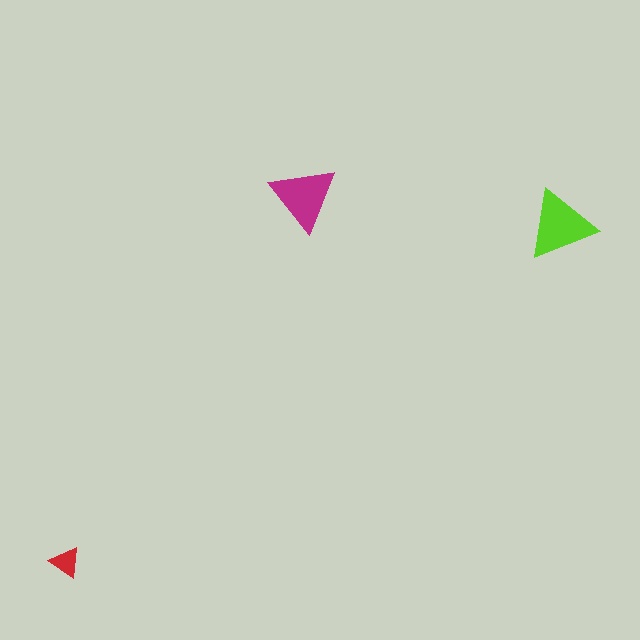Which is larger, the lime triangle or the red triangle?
The lime one.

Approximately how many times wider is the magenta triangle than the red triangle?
About 2 times wider.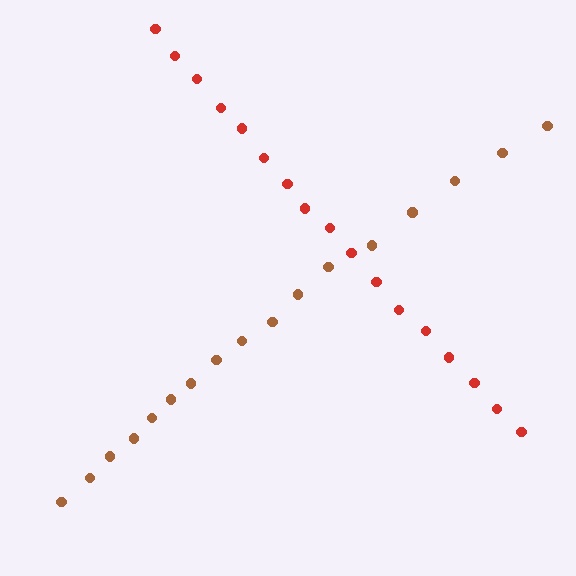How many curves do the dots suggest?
There are 2 distinct paths.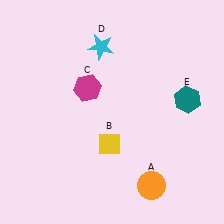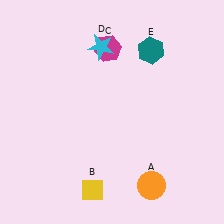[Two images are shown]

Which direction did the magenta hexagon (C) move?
The magenta hexagon (C) moved up.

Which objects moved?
The objects that moved are: the yellow diamond (B), the magenta hexagon (C), the teal hexagon (E).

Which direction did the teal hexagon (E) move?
The teal hexagon (E) moved up.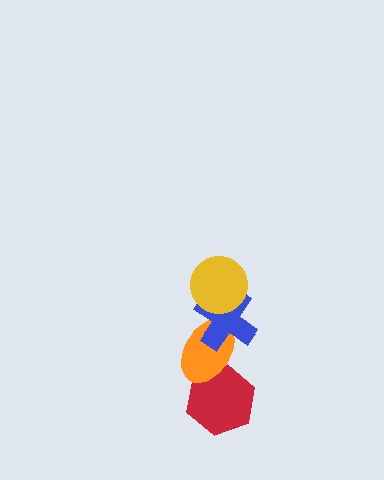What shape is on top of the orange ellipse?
The blue cross is on top of the orange ellipse.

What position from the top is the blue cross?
The blue cross is 2nd from the top.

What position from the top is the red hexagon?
The red hexagon is 4th from the top.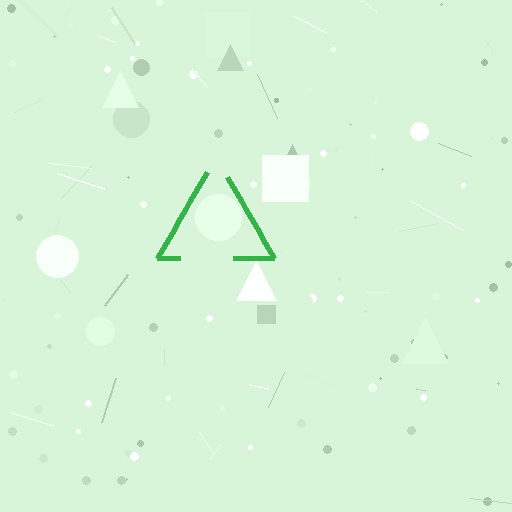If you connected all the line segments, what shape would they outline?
They would outline a triangle.